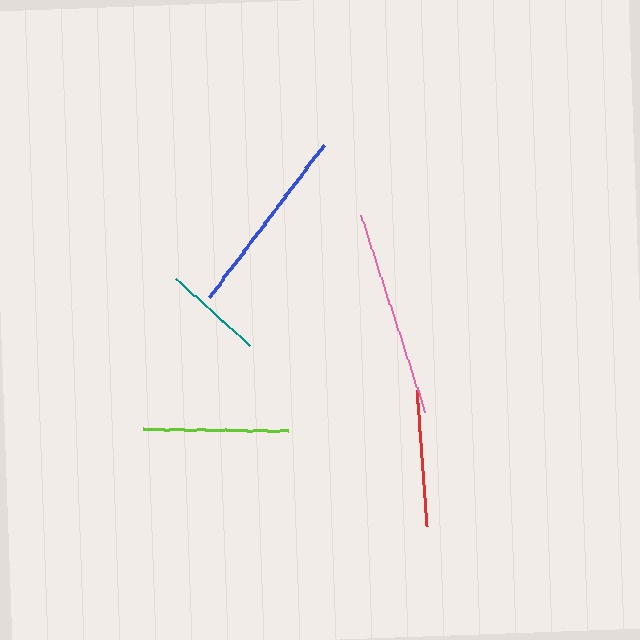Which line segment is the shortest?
The teal line is the shortest at approximately 99 pixels.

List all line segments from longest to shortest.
From longest to shortest: pink, blue, lime, red, teal.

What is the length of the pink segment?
The pink segment is approximately 207 pixels long.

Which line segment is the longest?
The pink line is the longest at approximately 207 pixels.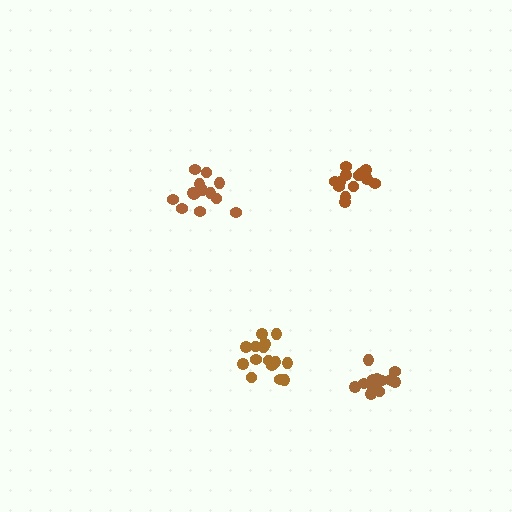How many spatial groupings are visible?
There are 4 spatial groupings.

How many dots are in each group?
Group 1: 13 dots, Group 2: 15 dots, Group 3: 14 dots, Group 4: 13 dots (55 total).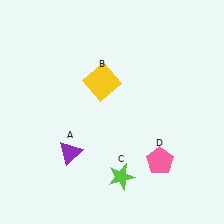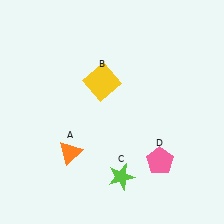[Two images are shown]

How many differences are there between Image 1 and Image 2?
There is 1 difference between the two images.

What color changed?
The triangle (A) changed from purple in Image 1 to orange in Image 2.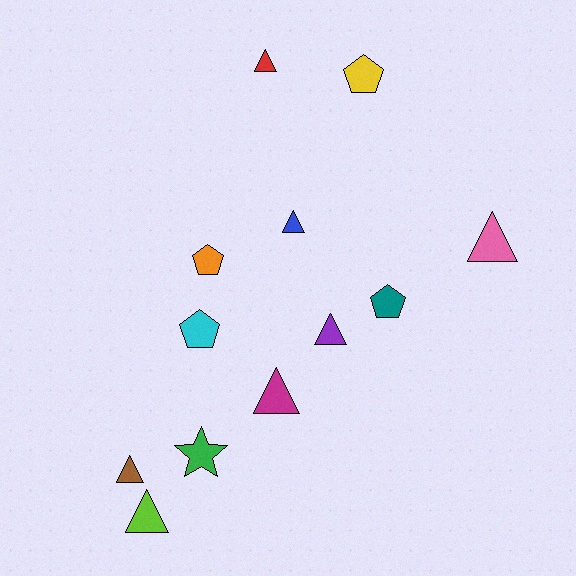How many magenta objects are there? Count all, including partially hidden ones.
There is 1 magenta object.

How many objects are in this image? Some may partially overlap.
There are 12 objects.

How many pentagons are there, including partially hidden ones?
There are 4 pentagons.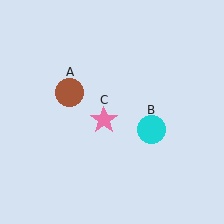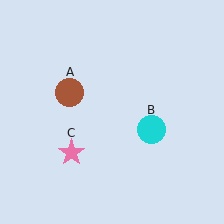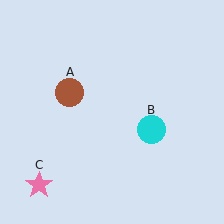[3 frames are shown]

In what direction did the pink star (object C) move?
The pink star (object C) moved down and to the left.